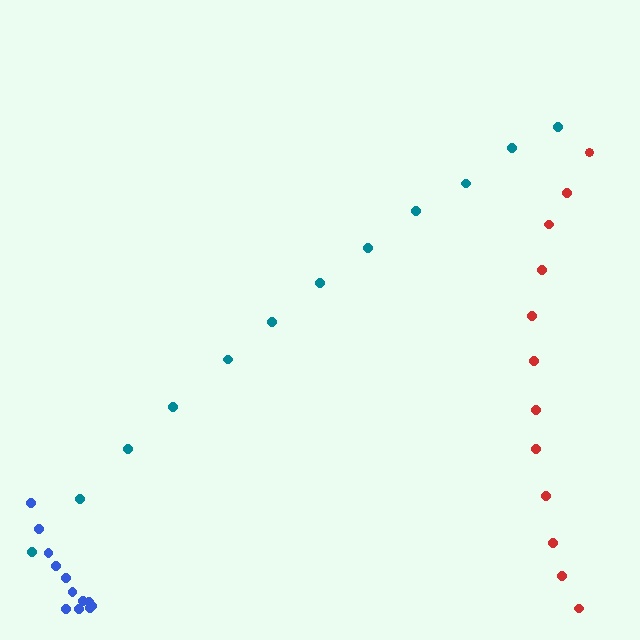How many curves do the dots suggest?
There are 3 distinct paths.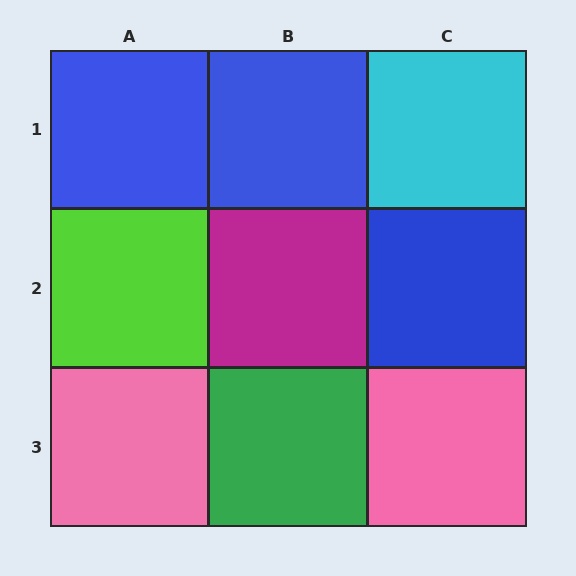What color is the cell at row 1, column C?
Cyan.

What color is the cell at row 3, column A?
Pink.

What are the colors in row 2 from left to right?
Lime, magenta, blue.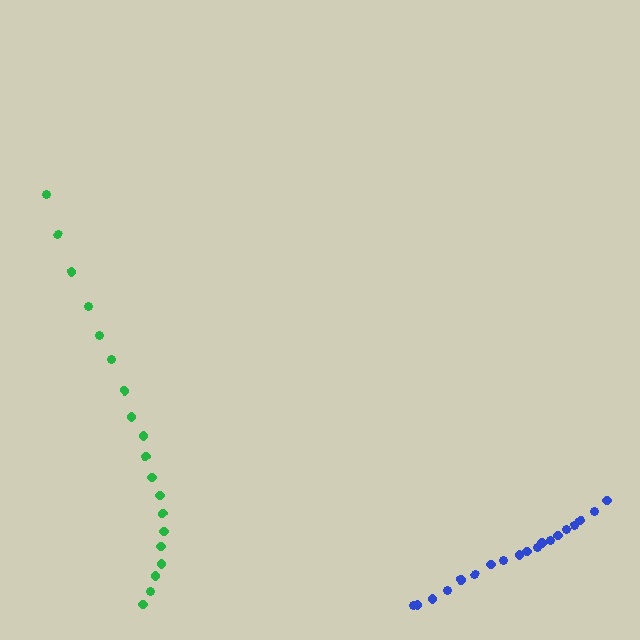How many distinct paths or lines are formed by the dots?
There are 2 distinct paths.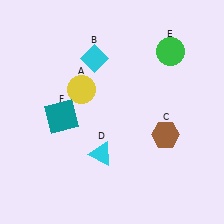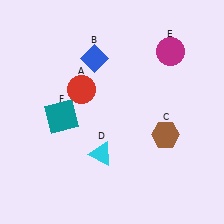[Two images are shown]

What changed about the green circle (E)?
In Image 1, E is green. In Image 2, it changed to magenta.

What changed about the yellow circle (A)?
In Image 1, A is yellow. In Image 2, it changed to red.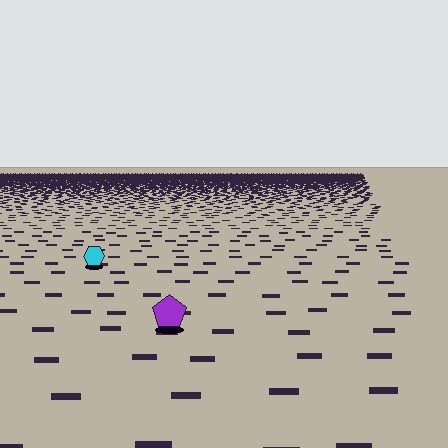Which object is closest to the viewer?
The purple pentagon is closest. The texture marks near it are larger and more spread out.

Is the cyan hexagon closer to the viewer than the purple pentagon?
No. The purple pentagon is closer — you can tell from the texture gradient: the ground texture is coarser near it.